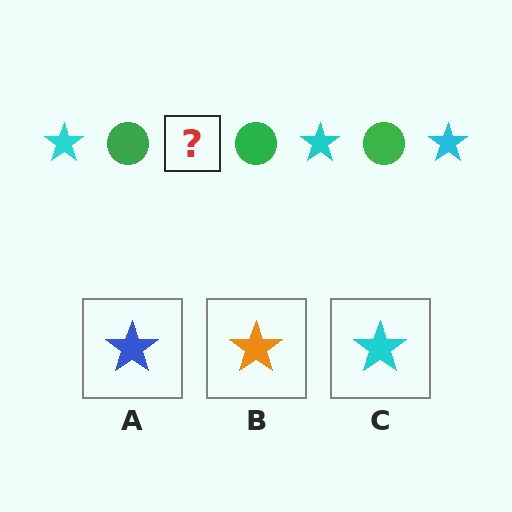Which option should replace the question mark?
Option C.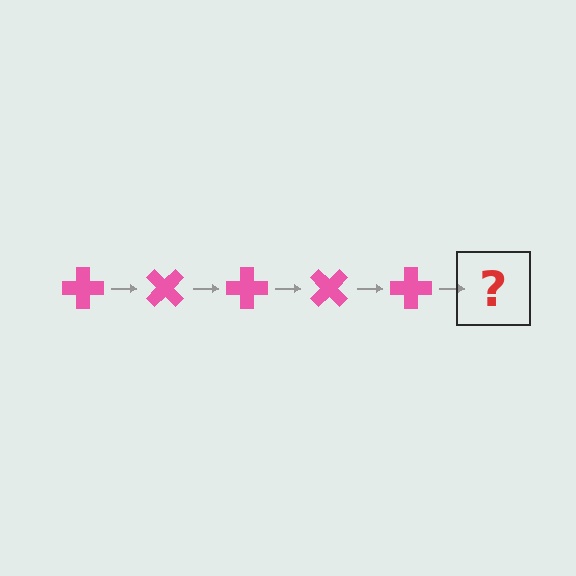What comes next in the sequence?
The next element should be a pink cross rotated 225 degrees.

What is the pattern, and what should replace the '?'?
The pattern is that the cross rotates 45 degrees each step. The '?' should be a pink cross rotated 225 degrees.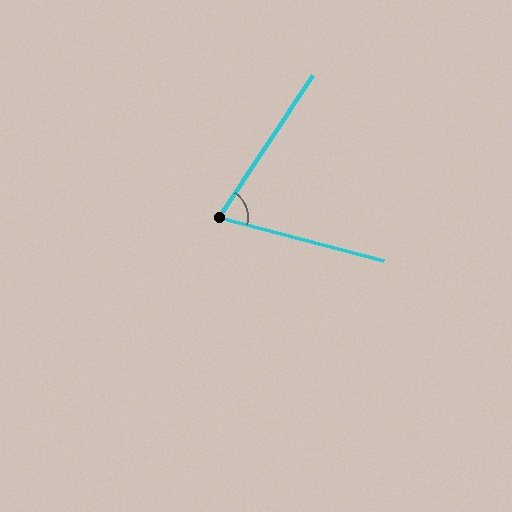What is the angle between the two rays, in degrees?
Approximately 71 degrees.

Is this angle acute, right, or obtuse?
It is acute.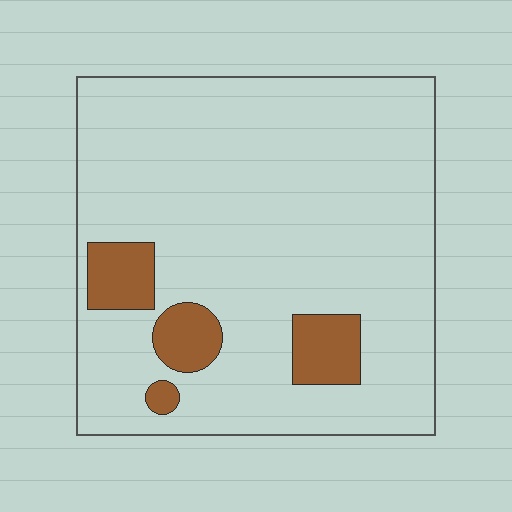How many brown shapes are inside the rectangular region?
4.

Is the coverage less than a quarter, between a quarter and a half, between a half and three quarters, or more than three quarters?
Less than a quarter.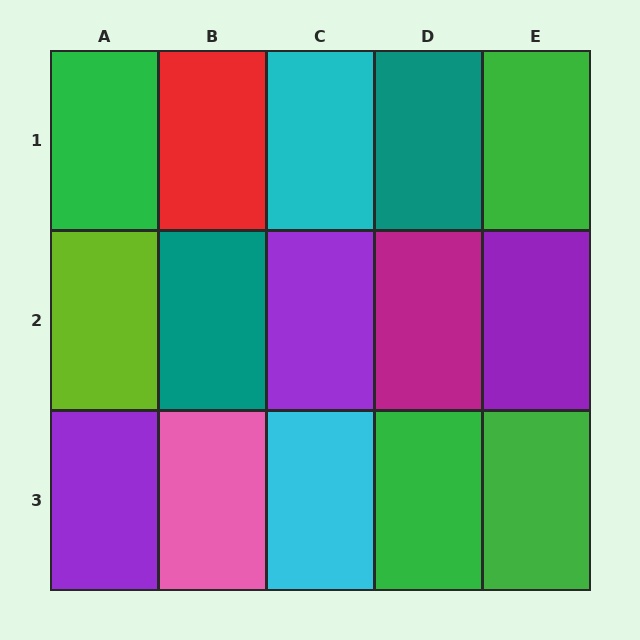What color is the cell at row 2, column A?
Lime.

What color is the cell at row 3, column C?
Cyan.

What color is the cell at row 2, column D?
Magenta.